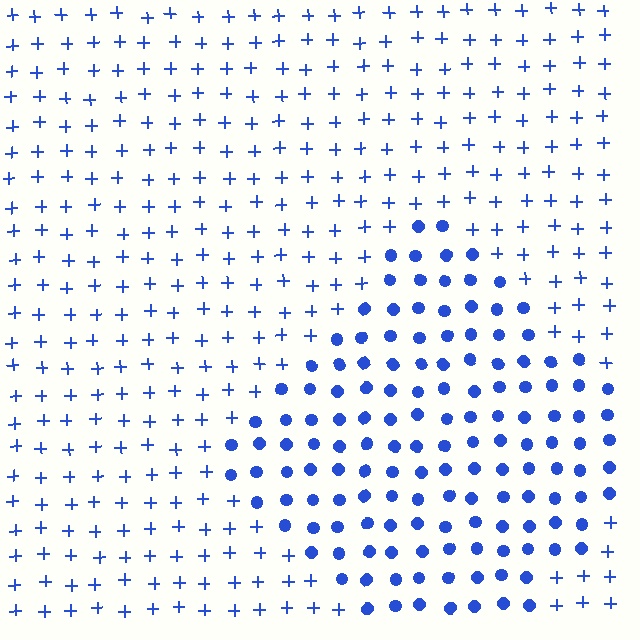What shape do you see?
I see a diamond.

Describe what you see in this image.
The image is filled with small blue elements arranged in a uniform grid. A diamond-shaped region contains circles, while the surrounding area contains plus signs. The boundary is defined purely by the change in element shape.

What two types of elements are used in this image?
The image uses circles inside the diamond region and plus signs outside it.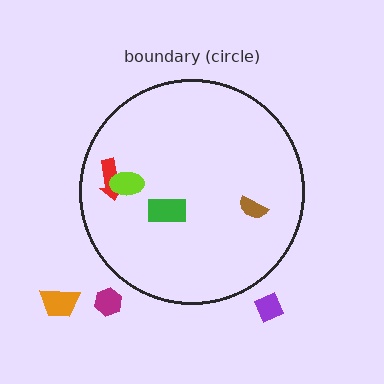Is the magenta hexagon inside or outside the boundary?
Outside.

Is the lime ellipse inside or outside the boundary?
Inside.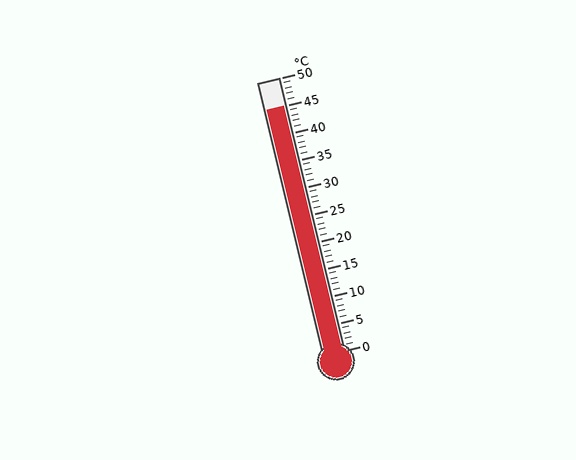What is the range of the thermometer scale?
The thermometer scale ranges from 0°C to 50°C.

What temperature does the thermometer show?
The thermometer shows approximately 45°C.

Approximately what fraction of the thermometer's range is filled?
The thermometer is filled to approximately 90% of its range.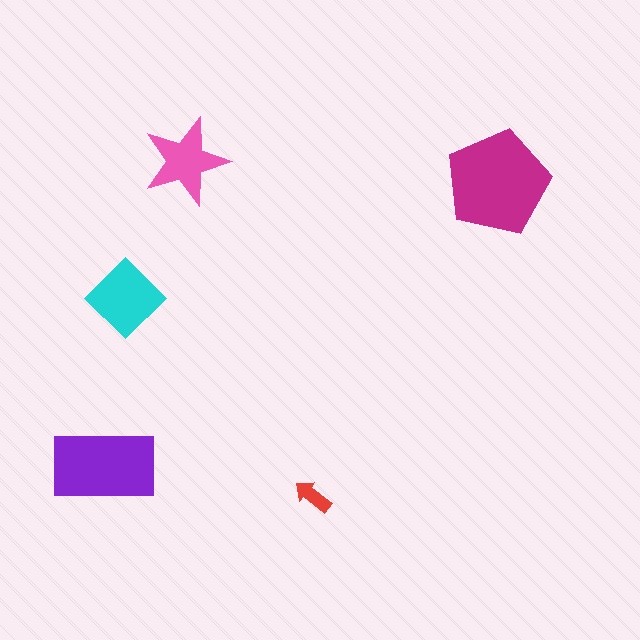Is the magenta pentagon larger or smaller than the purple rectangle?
Larger.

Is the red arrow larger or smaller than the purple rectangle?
Smaller.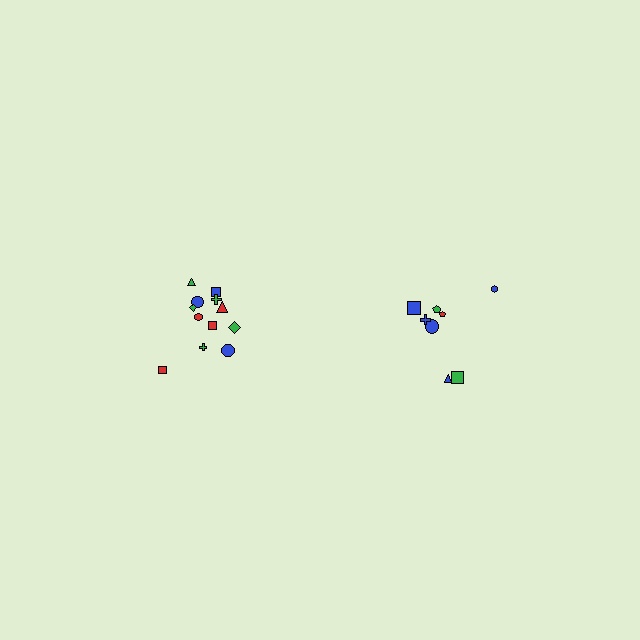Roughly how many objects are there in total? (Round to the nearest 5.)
Roughly 20 objects in total.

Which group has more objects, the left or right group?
The left group.